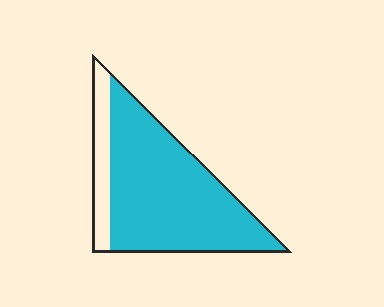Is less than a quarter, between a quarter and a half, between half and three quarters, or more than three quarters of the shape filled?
More than three quarters.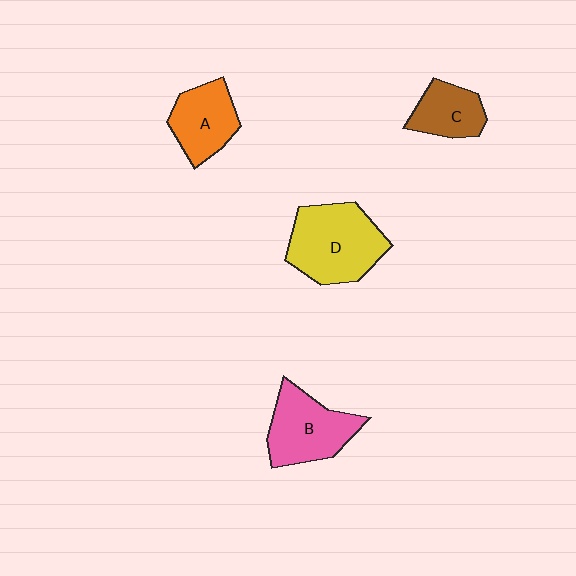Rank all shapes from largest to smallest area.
From largest to smallest: D (yellow), B (pink), A (orange), C (brown).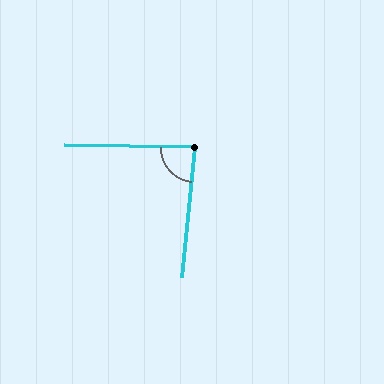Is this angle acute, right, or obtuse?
It is approximately a right angle.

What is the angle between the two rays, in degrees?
Approximately 85 degrees.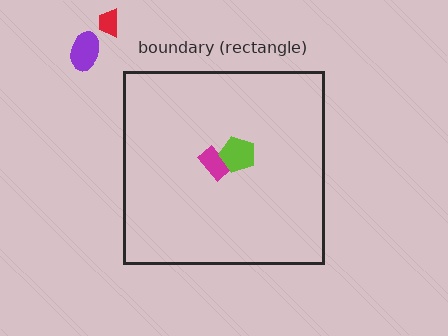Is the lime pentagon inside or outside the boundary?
Inside.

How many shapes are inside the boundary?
2 inside, 2 outside.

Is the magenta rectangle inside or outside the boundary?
Inside.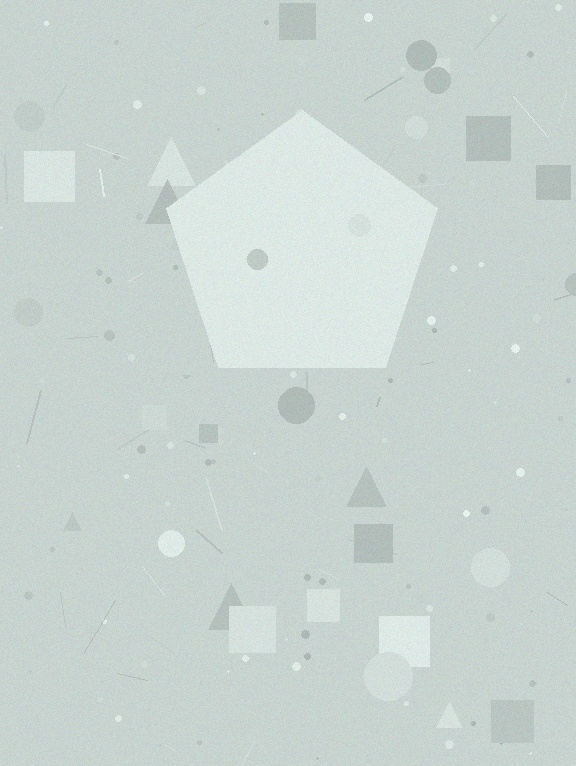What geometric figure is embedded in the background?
A pentagon is embedded in the background.